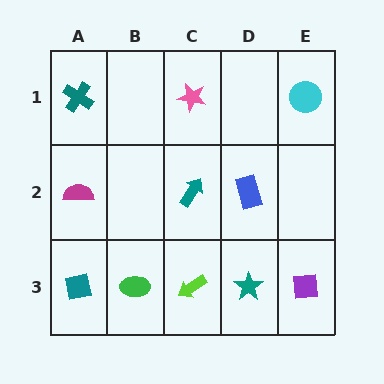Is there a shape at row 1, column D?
No, that cell is empty.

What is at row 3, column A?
A teal square.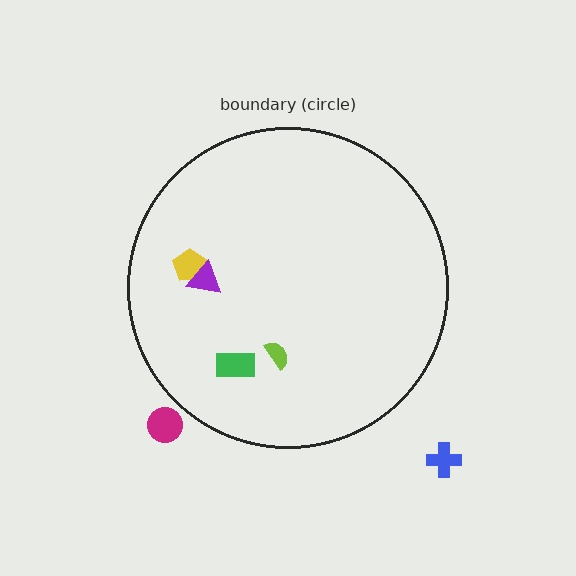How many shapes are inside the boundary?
4 inside, 2 outside.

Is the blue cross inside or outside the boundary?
Outside.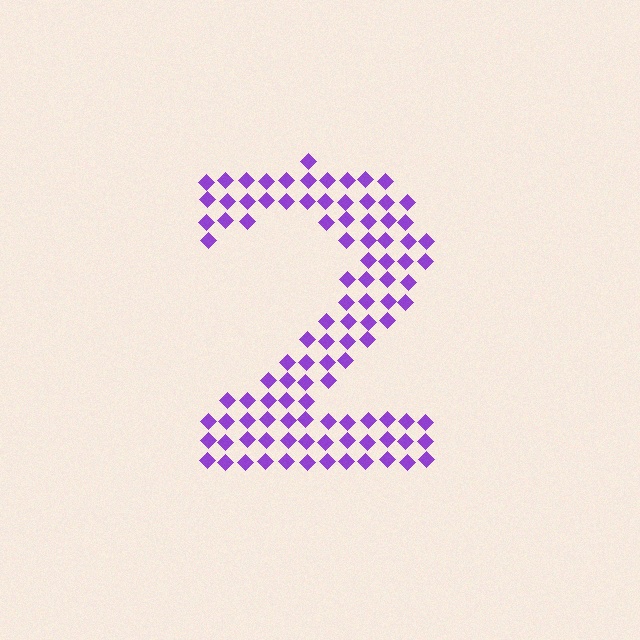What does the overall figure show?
The overall figure shows the digit 2.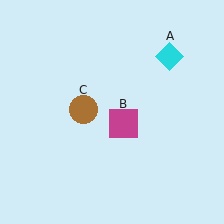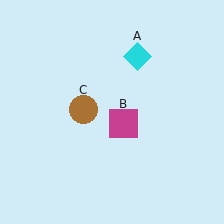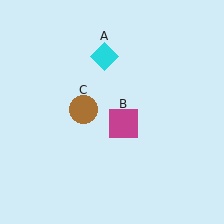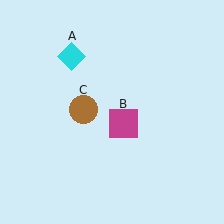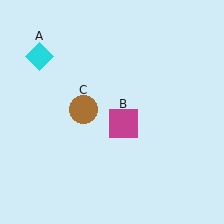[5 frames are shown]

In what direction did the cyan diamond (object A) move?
The cyan diamond (object A) moved left.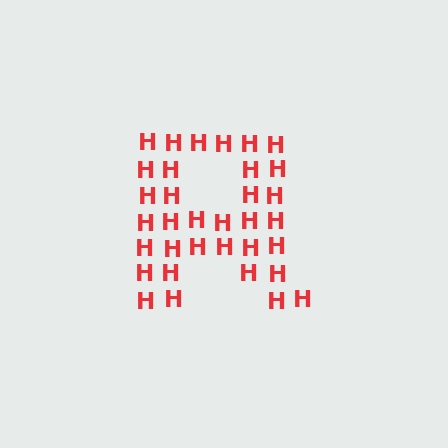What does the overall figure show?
The overall figure shows the letter R.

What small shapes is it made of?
It is made of small letter H's.